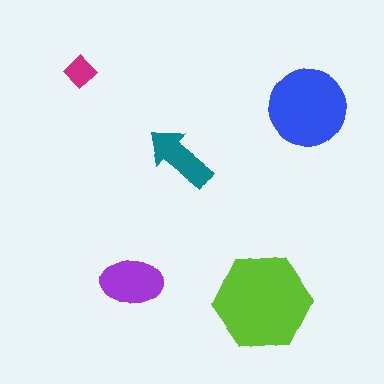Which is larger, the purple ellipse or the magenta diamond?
The purple ellipse.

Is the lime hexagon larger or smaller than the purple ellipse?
Larger.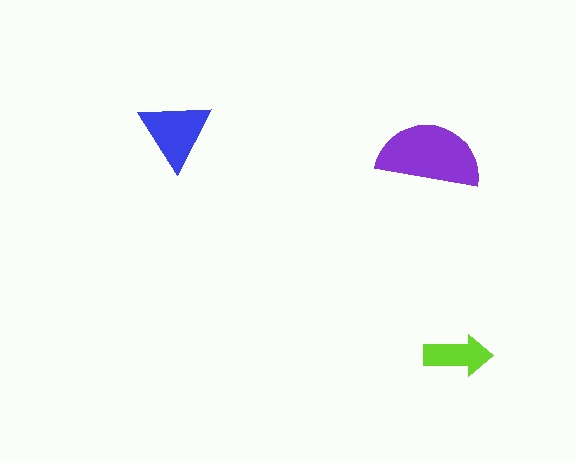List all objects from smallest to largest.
The lime arrow, the blue triangle, the purple semicircle.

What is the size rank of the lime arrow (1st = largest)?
3rd.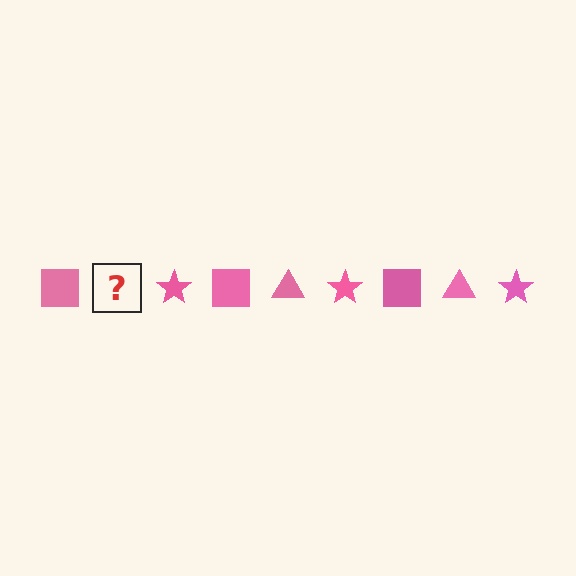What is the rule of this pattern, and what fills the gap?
The rule is that the pattern cycles through square, triangle, star shapes in pink. The gap should be filled with a pink triangle.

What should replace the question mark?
The question mark should be replaced with a pink triangle.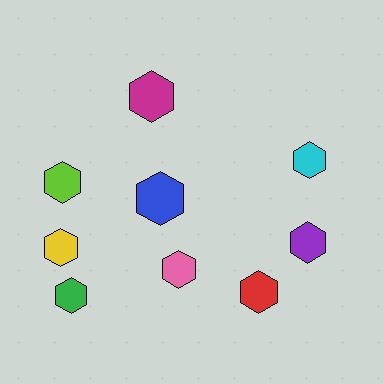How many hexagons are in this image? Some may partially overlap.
There are 9 hexagons.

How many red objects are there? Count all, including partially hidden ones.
There is 1 red object.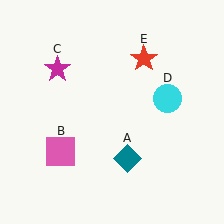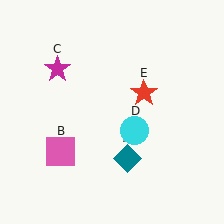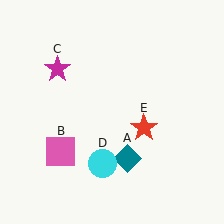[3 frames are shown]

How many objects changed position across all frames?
2 objects changed position: cyan circle (object D), red star (object E).